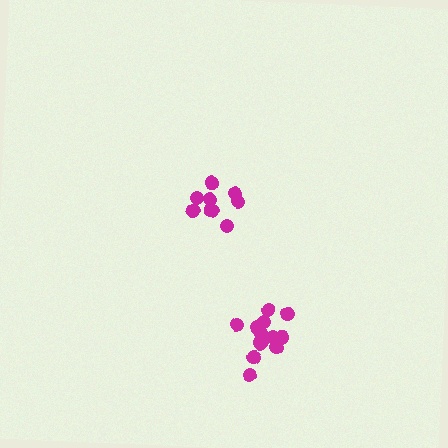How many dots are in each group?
Group 1: 9 dots, Group 2: 13 dots (22 total).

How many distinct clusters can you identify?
There are 2 distinct clusters.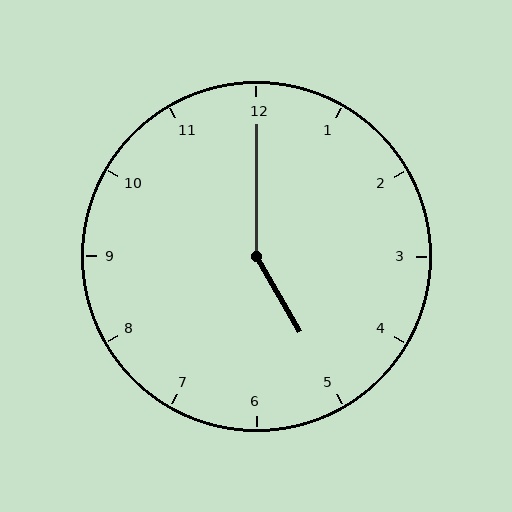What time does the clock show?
5:00.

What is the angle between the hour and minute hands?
Approximately 150 degrees.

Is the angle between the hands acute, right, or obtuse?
It is obtuse.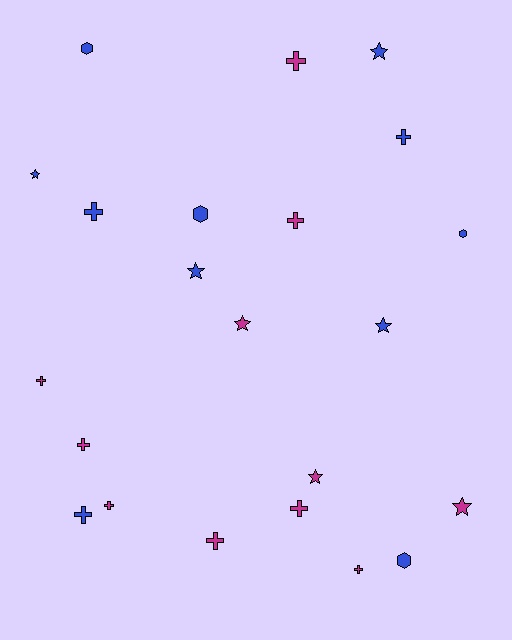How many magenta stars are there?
There are 3 magenta stars.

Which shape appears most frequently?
Cross, with 11 objects.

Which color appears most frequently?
Magenta, with 11 objects.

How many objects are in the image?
There are 22 objects.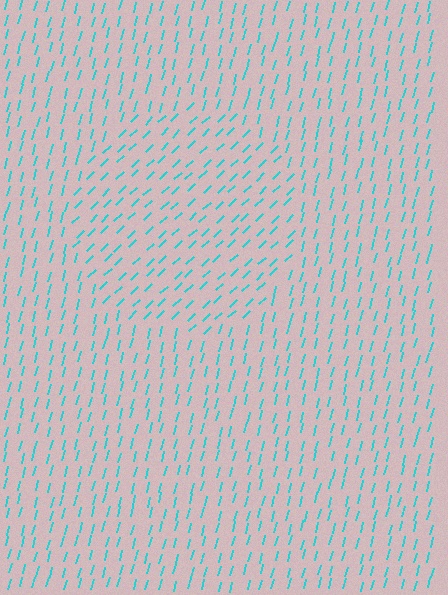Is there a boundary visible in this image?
Yes, there is a texture boundary formed by a change in line orientation.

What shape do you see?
I see a circle.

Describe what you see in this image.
The image is filled with small cyan line segments. A circle region in the image has lines oriented differently from the surrounding lines, creating a visible texture boundary.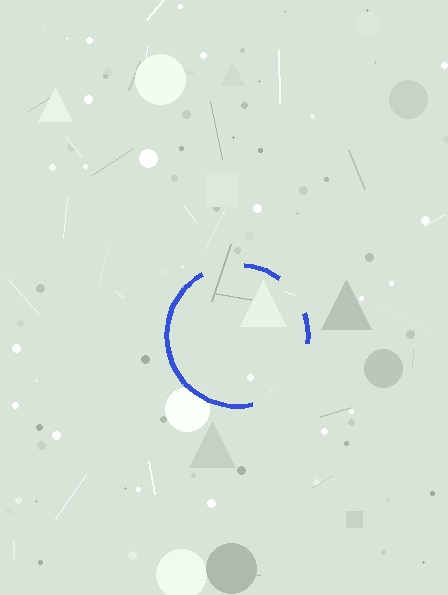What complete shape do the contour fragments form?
The contour fragments form a circle.